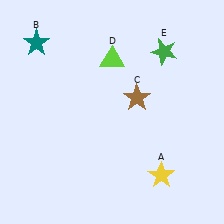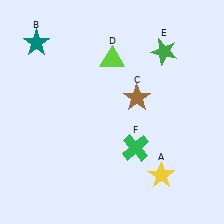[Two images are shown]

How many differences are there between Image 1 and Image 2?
There is 1 difference between the two images.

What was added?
A green cross (F) was added in Image 2.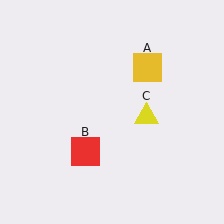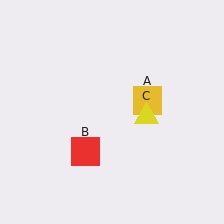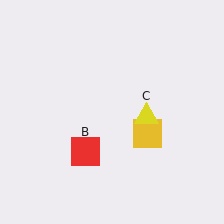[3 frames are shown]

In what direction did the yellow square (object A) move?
The yellow square (object A) moved down.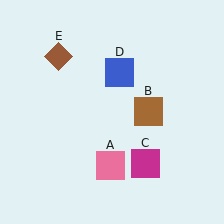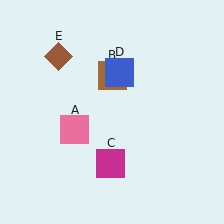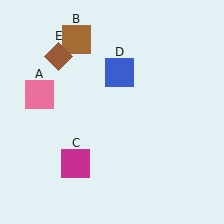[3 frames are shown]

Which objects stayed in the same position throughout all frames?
Blue square (object D) and brown diamond (object E) remained stationary.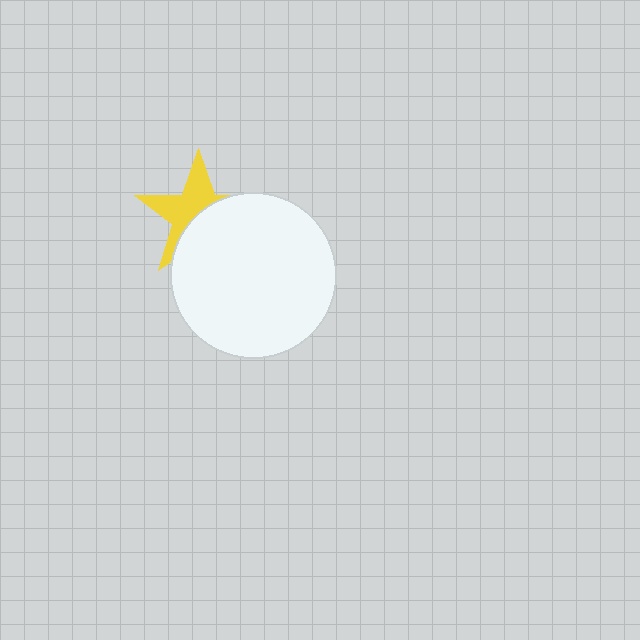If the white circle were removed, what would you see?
You would see the complete yellow star.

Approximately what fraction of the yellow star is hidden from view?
Roughly 49% of the yellow star is hidden behind the white circle.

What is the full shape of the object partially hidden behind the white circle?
The partially hidden object is a yellow star.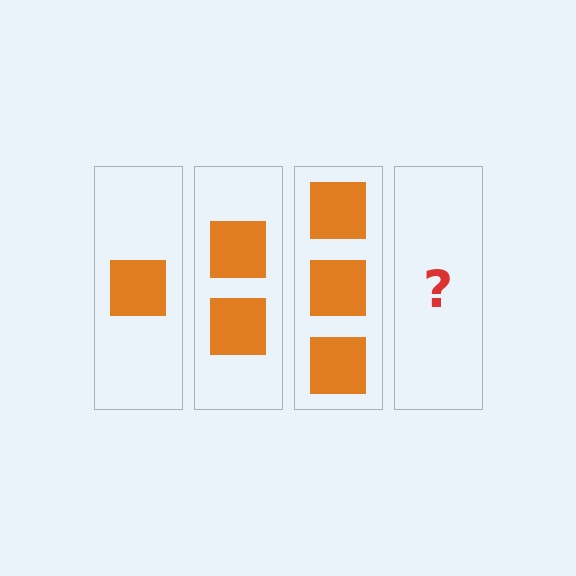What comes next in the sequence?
The next element should be 4 squares.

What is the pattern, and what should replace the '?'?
The pattern is that each step adds one more square. The '?' should be 4 squares.